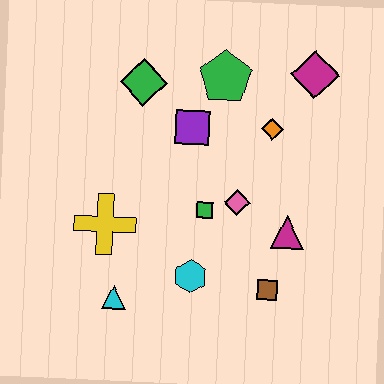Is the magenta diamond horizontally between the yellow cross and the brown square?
No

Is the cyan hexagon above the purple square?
No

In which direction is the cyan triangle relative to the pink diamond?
The cyan triangle is to the left of the pink diamond.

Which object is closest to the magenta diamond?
The orange diamond is closest to the magenta diamond.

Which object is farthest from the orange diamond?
The cyan triangle is farthest from the orange diamond.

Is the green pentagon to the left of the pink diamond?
Yes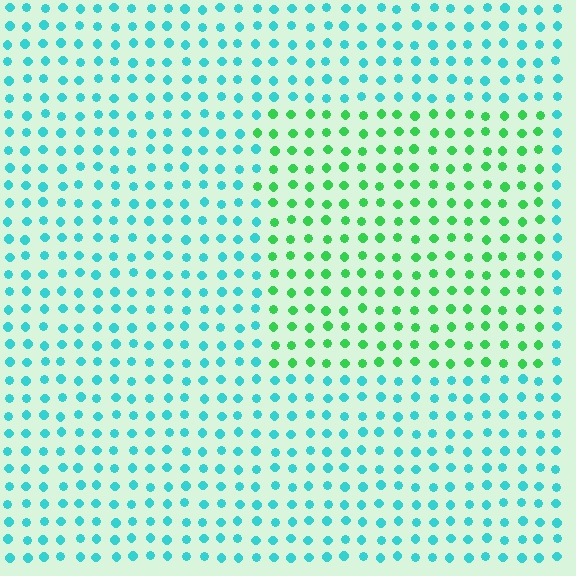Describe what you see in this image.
The image is filled with small cyan elements in a uniform arrangement. A rectangle-shaped region is visible where the elements are tinted to a slightly different hue, forming a subtle color boundary.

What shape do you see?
I see a rectangle.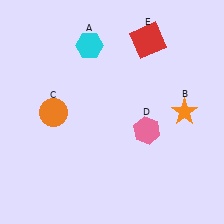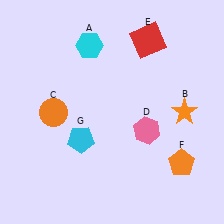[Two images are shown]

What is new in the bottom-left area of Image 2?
A cyan pentagon (G) was added in the bottom-left area of Image 2.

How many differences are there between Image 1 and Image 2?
There are 2 differences between the two images.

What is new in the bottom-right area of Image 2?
An orange pentagon (F) was added in the bottom-right area of Image 2.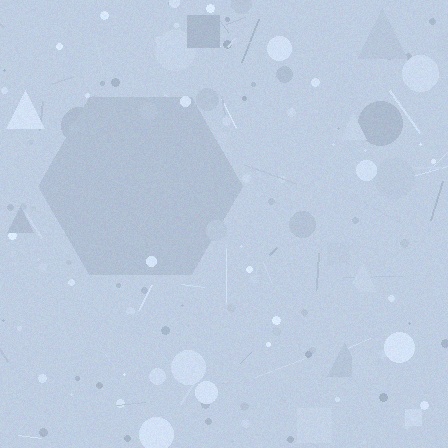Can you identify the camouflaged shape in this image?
The camouflaged shape is a hexagon.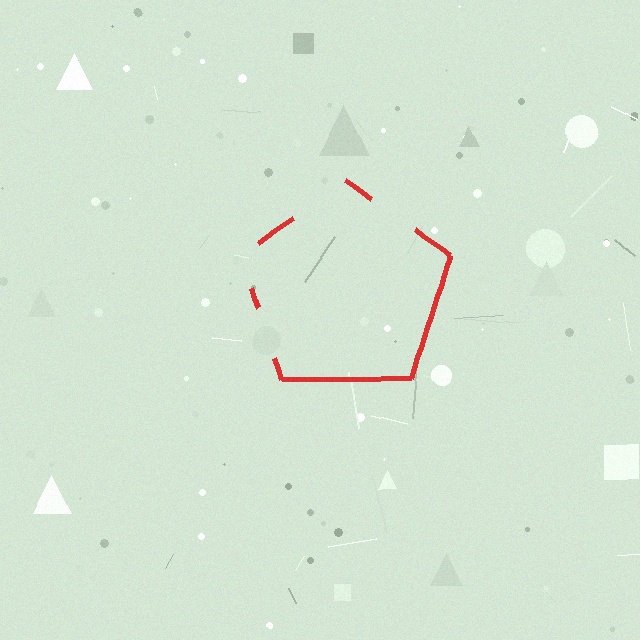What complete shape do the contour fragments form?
The contour fragments form a pentagon.